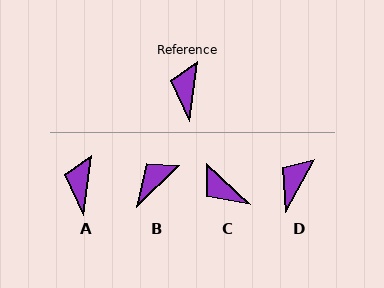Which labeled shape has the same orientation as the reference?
A.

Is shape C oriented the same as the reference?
No, it is off by about 55 degrees.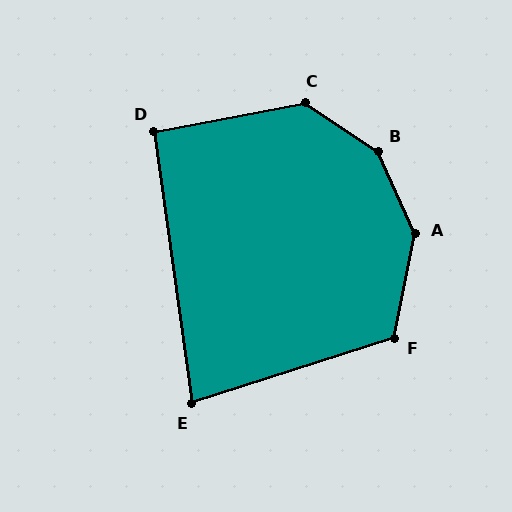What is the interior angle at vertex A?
Approximately 144 degrees (obtuse).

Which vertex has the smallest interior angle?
E, at approximately 80 degrees.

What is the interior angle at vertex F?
Approximately 119 degrees (obtuse).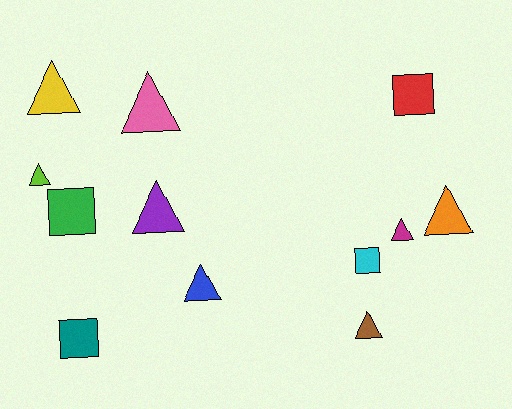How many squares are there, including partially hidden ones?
There are 4 squares.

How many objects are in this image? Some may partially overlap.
There are 12 objects.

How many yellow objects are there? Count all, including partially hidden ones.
There is 1 yellow object.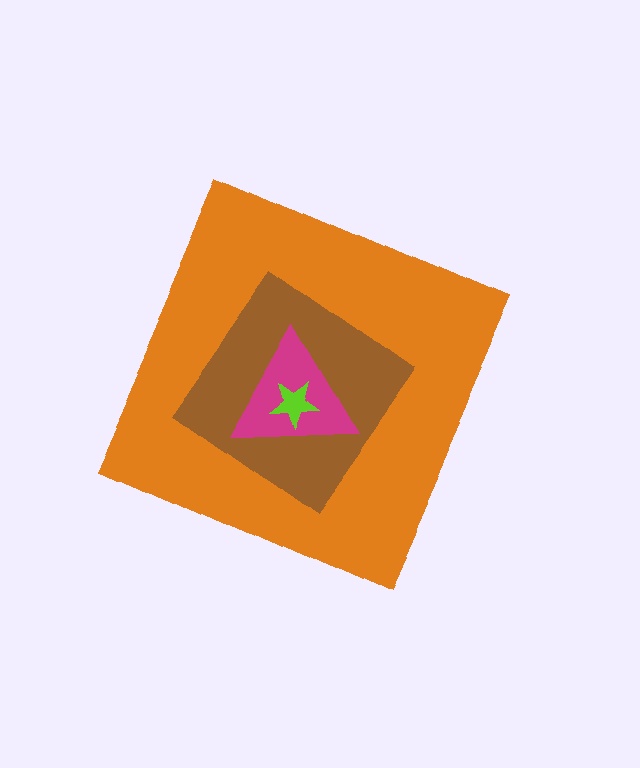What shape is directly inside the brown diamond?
The magenta triangle.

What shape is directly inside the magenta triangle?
The lime star.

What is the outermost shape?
The orange diamond.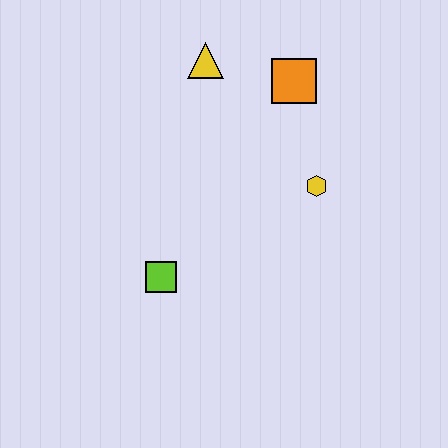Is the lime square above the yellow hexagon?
No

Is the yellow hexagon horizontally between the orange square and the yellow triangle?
No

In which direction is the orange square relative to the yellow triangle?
The orange square is to the right of the yellow triangle.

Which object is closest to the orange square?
The yellow triangle is closest to the orange square.